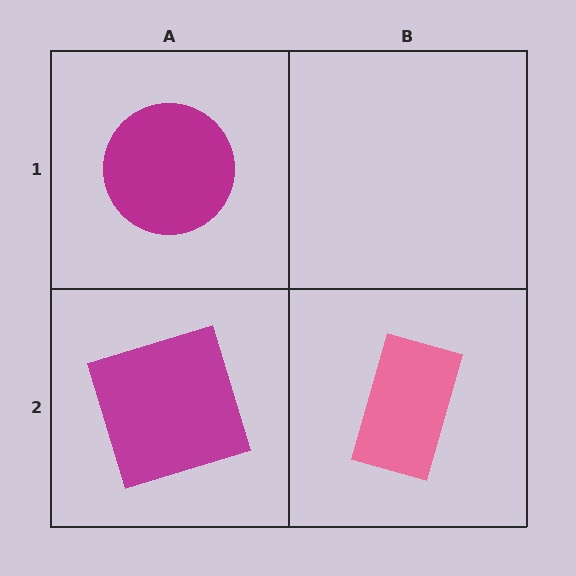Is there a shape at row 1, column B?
No, that cell is empty.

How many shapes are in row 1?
1 shape.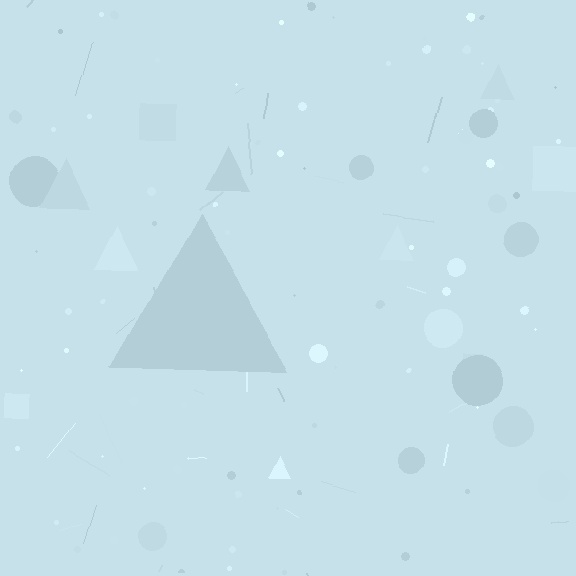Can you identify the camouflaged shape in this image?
The camouflaged shape is a triangle.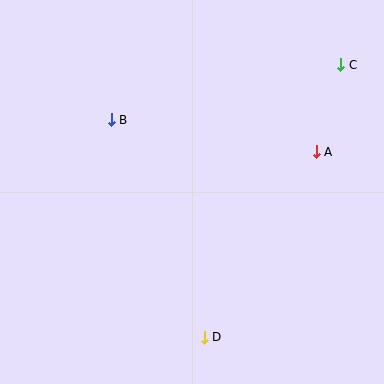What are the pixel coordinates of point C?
Point C is at (341, 65).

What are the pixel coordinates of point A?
Point A is at (316, 152).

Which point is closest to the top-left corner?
Point B is closest to the top-left corner.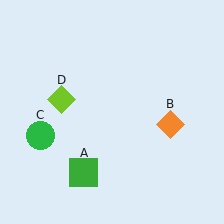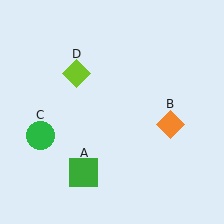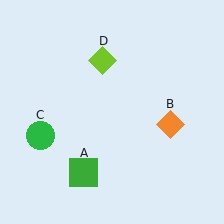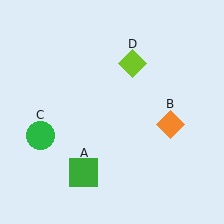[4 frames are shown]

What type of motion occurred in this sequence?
The lime diamond (object D) rotated clockwise around the center of the scene.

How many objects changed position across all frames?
1 object changed position: lime diamond (object D).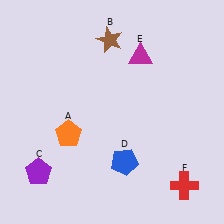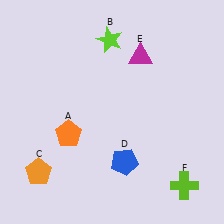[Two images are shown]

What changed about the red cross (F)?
In Image 1, F is red. In Image 2, it changed to lime.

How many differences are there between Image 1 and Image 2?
There are 3 differences between the two images.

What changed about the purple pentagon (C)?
In Image 1, C is purple. In Image 2, it changed to orange.